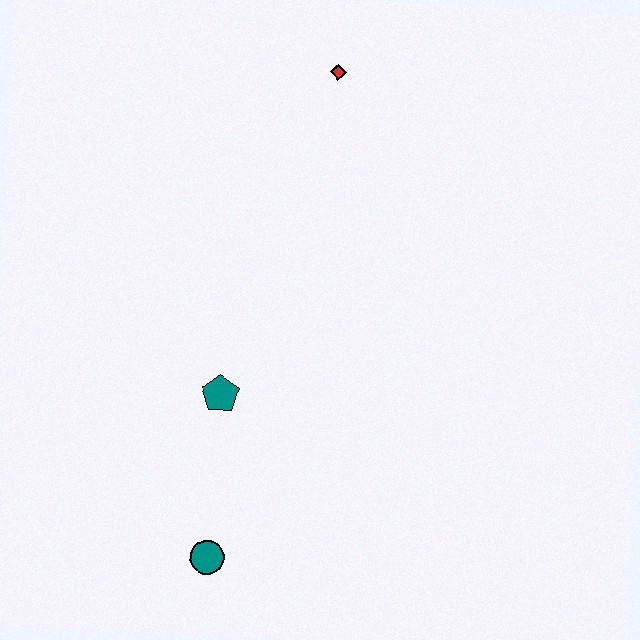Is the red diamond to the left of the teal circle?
No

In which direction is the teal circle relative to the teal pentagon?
The teal circle is below the teal pentagon.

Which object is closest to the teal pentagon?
The teal circle is closest to the teal pentagon.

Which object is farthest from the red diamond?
The teal circle is farthest from the red diamond.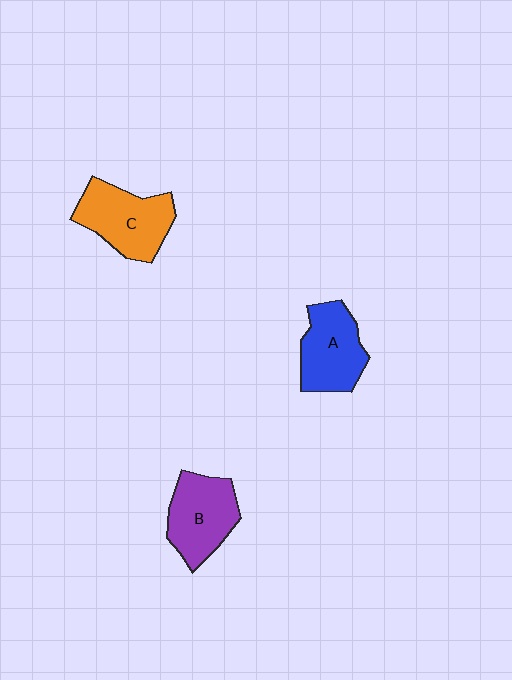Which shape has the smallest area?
Shape A (blue).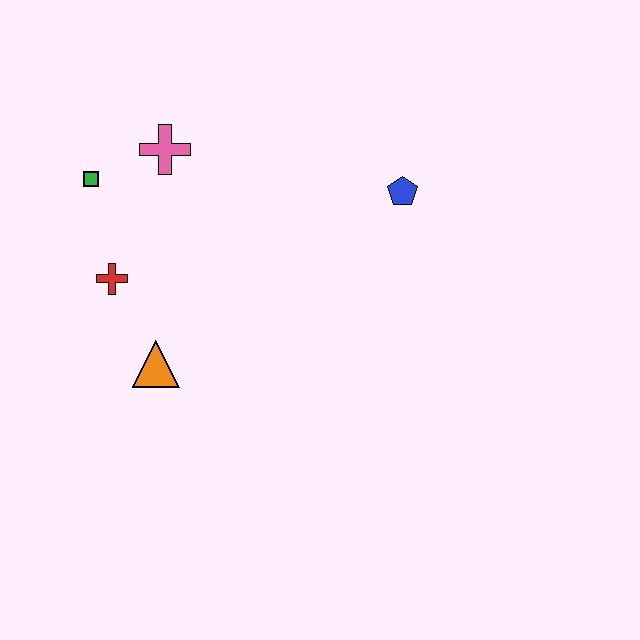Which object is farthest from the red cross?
The blue pentagon is farthest from the red cross.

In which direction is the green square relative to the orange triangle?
The green square is above the orange triangle.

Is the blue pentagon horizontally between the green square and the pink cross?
No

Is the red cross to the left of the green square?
No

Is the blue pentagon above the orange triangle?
Yes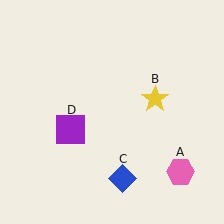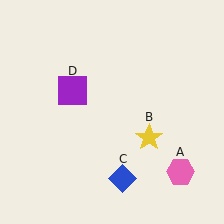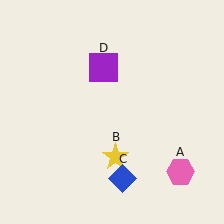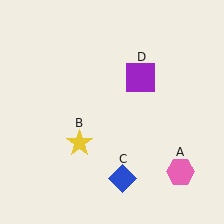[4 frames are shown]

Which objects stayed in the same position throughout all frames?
Pink hexagon (object A) and blue diamond (object C) remained stationary.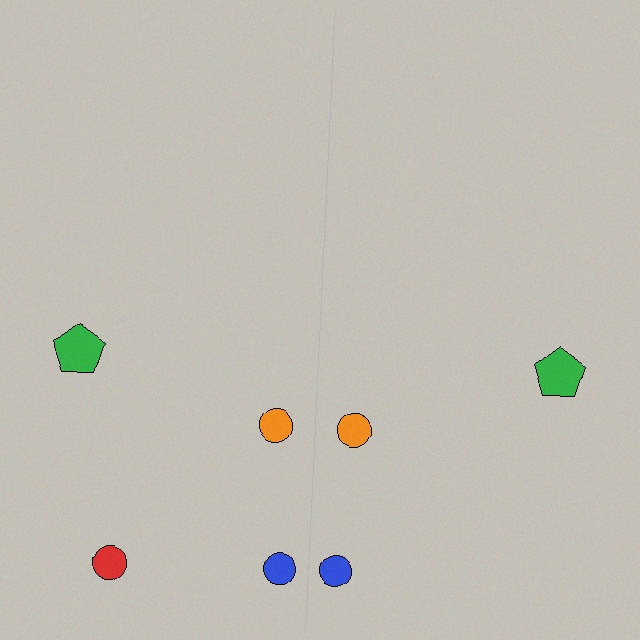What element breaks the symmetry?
A red circle is missing from the right side.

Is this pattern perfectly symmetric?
No, the pattern is not perfectly symmetric. A red circle is missing from the right side.